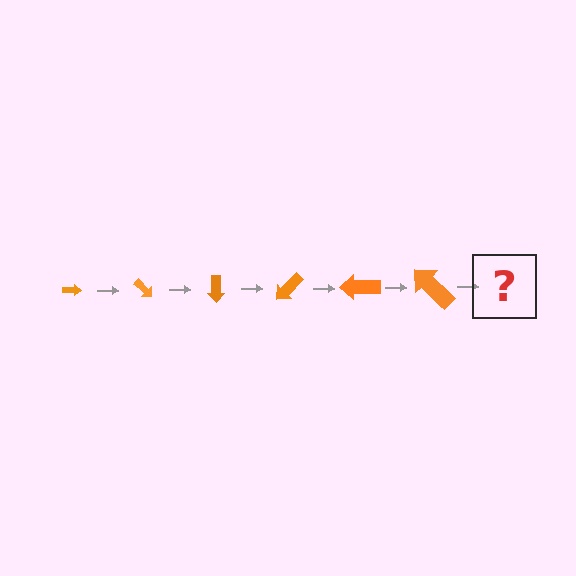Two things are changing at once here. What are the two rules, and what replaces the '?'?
The two rules are that the arrow grows larger each step and it rotates 45 degrees each step. The '?' should be an arrow, larger than the previous one and rotated 270 degrees from the start.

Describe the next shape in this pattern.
It should be an arrow, larger than the previous one and rotated 270 degrees from the start.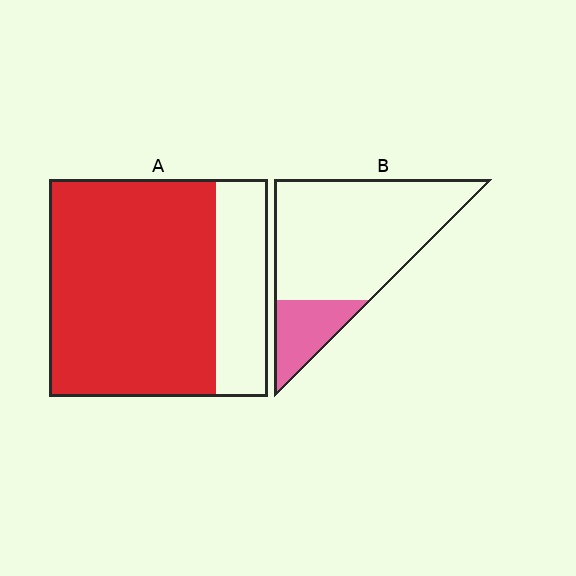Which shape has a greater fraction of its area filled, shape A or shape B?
Shape A.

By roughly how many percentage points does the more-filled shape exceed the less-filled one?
By roughly 55 percentage points (A over B).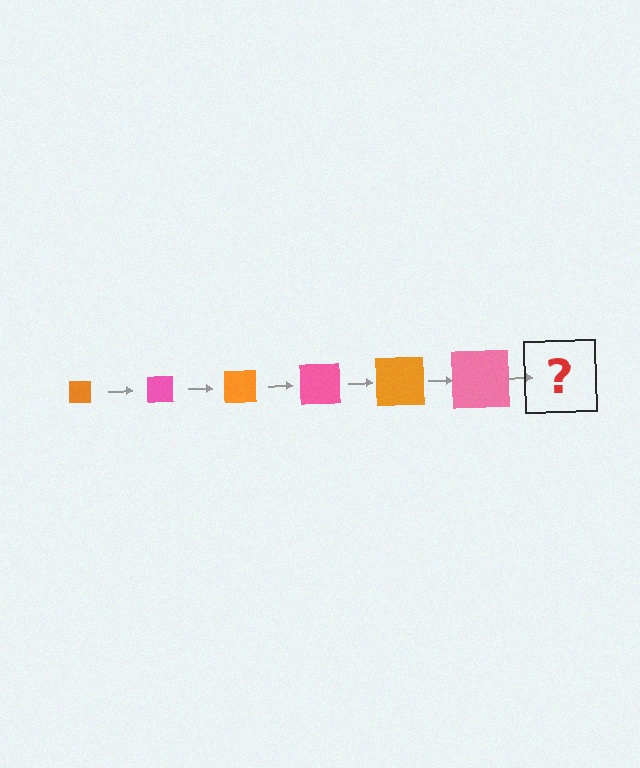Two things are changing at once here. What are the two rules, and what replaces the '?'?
The two rules are that the square grows larger each step and the color cycles through orange and pink. The '?' should be an orange square, larger than the previous one.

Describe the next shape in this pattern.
It should be an orange square, larger than the previous one.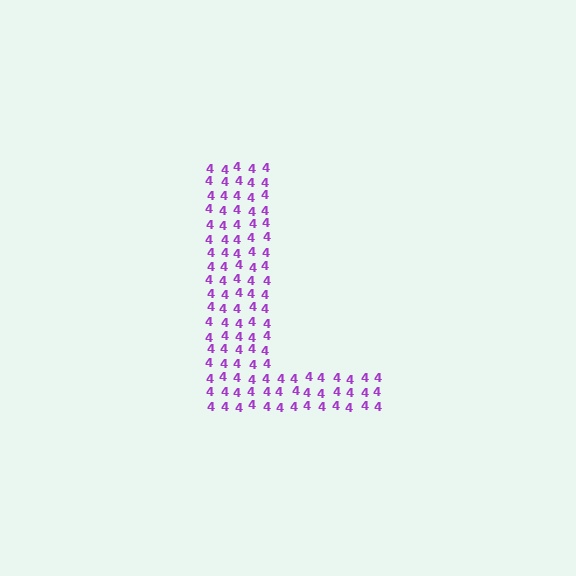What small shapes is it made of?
It is made of small digit 4's.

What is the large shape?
The large shape is the letter L.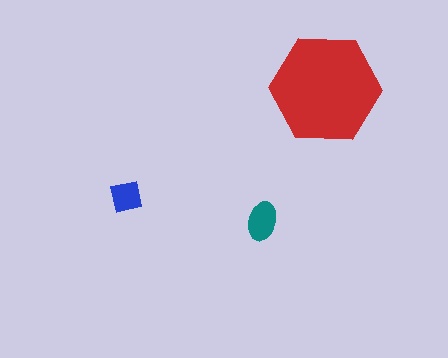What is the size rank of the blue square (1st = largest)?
3rd.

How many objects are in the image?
There are 3 objects in the image.